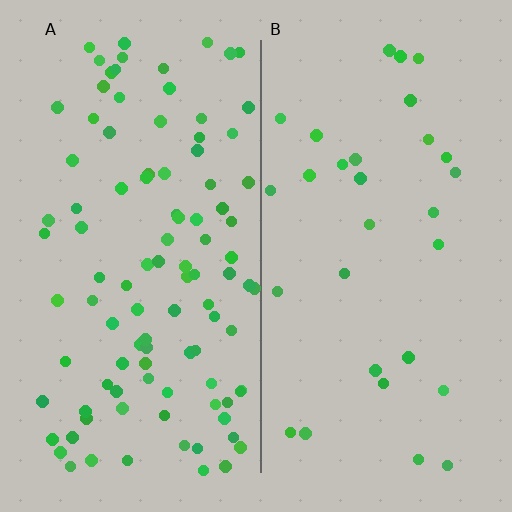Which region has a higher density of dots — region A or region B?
A (the left).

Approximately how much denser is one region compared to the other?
Approximately 3.4× — region A over region B.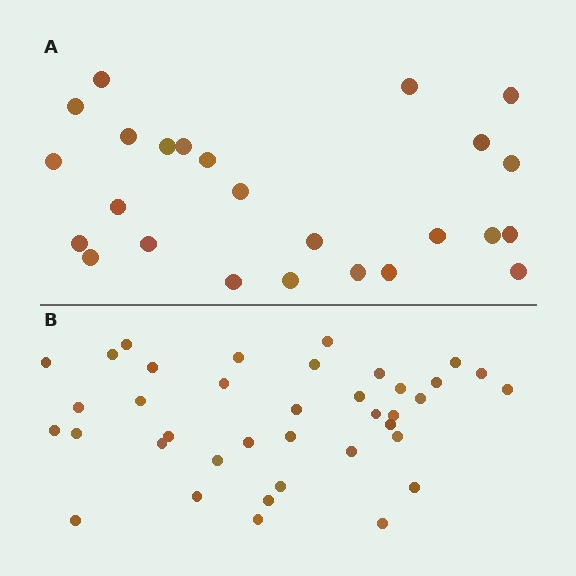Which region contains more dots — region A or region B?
Region B (the bottom region) has more dots.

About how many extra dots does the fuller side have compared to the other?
Region B has approximately 15 more dots than region A.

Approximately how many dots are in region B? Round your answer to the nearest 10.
About 40 dots. (The exact count is 38, which rounds to 40.)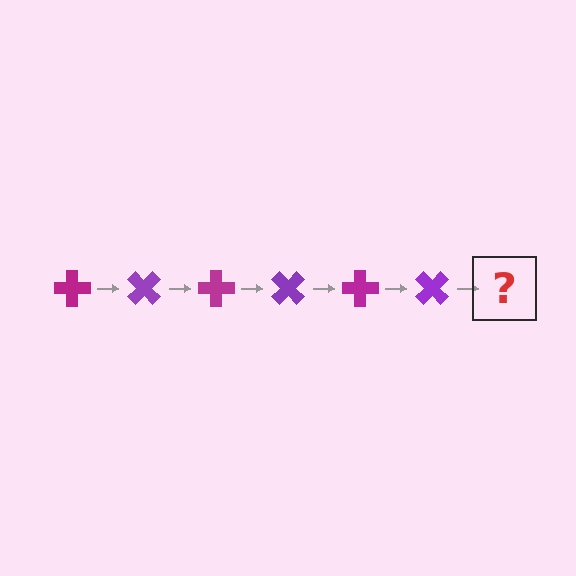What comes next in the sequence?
The next element should be a magenta cross, rotated 270 degrees from the start.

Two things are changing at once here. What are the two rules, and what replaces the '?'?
The two rules are that it rotates 45 degrees each step and the color cycles through magenta and purple. The '?' should be a magenta cross, rotated 270 degrees from the start.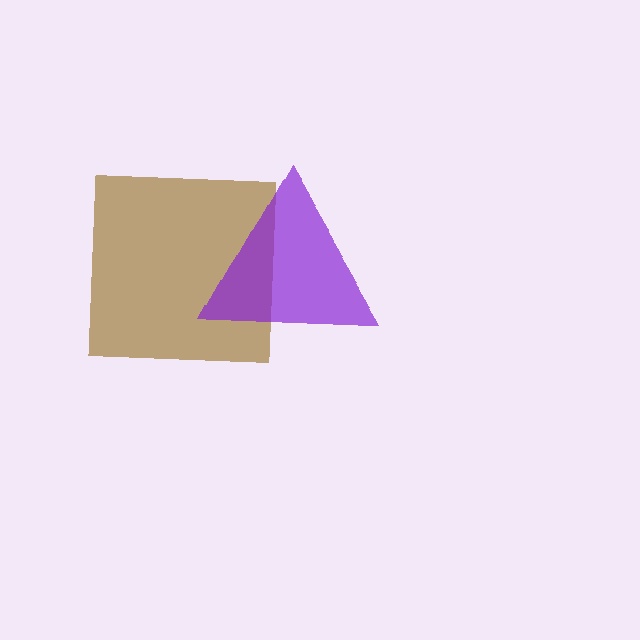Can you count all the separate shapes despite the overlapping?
Yes, there are 2 separate shapes.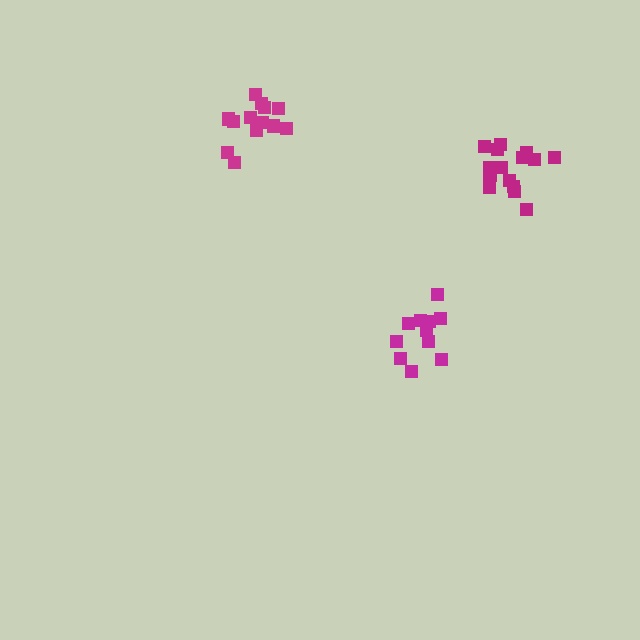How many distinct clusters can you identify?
There are 3 distinct clusters.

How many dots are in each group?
Group 1: 12 dots, Group 2: 13 dots, Group 3: 15 dots (40 total).